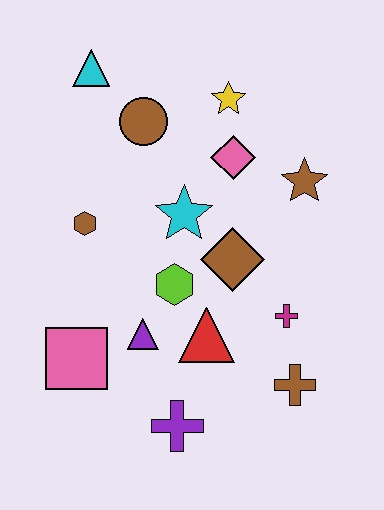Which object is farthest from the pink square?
The yellow star is farthest from the pink square.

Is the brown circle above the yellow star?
No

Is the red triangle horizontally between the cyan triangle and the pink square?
No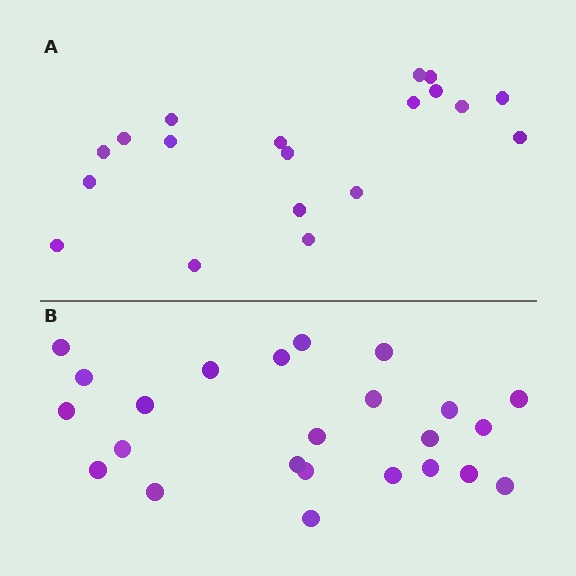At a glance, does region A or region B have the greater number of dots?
Region B (the bottom region) has more dots.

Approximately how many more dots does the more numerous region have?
Region B has about 5 more dots than region A.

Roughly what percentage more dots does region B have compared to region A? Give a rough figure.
About 25% more.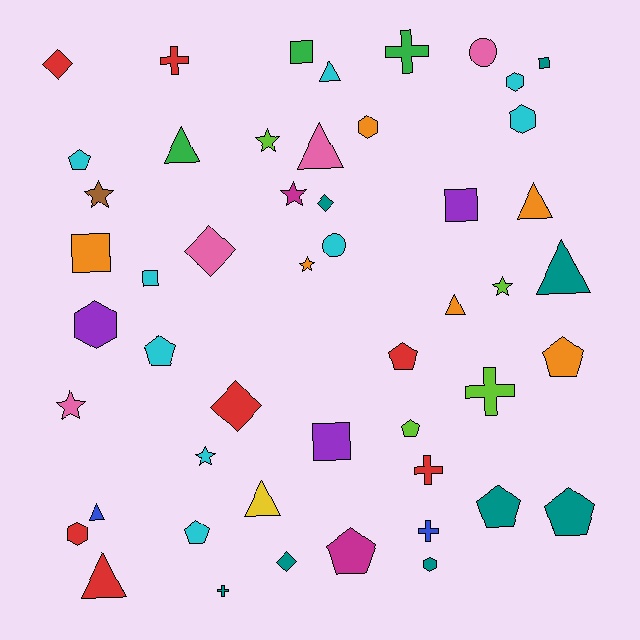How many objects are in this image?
There are 50 objects.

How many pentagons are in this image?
There are 9 pentagons.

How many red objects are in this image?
There are 7 red objects.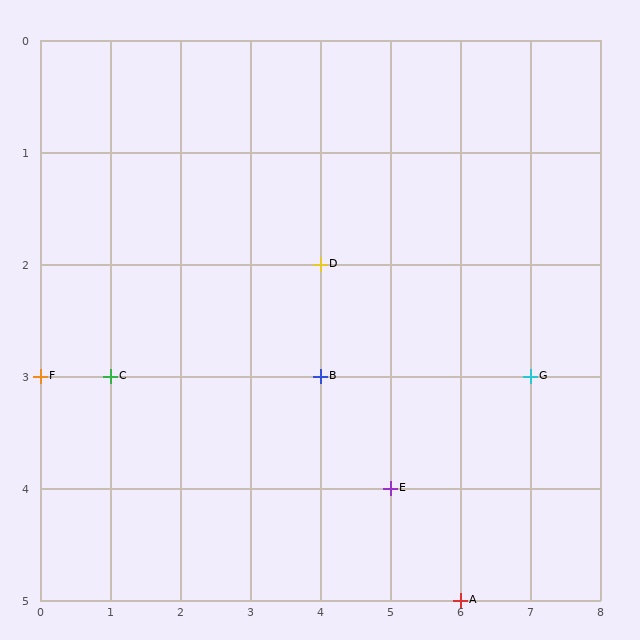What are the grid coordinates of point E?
Point E is at grid coordinates (5, 4).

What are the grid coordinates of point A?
Point A is at grid coordinates (6, 5).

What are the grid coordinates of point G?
Point G is at grid coordinates (7, 3).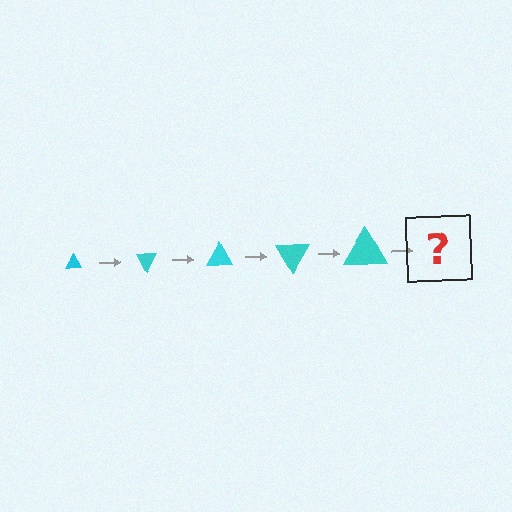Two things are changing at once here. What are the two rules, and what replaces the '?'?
The two rules are that the triangle grows larger each step and it rotates 60 degrees each step. The '?' should be a triangle, larger than the previous one and rotated 300 degrees from the start.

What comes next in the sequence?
The next element should be a triangle, larger than the previous one and rotated 300 degrees from the start.